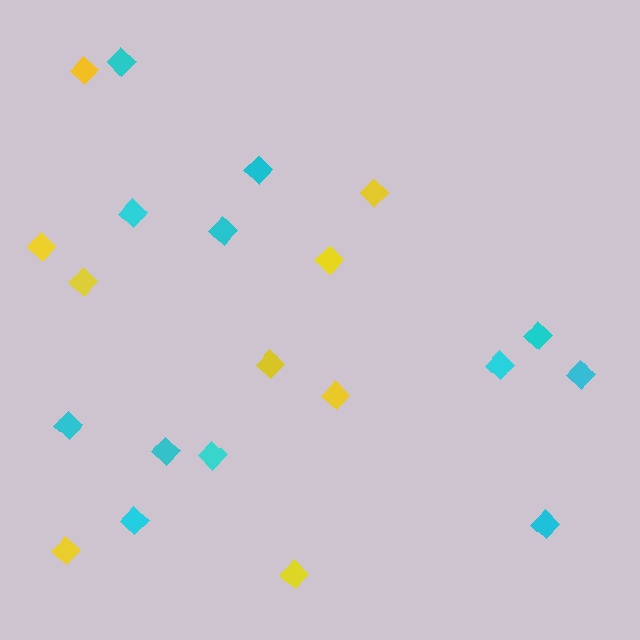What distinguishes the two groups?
There are 2 groups: one group of yellow diamonds (9) and one group of cyan diamonds (12).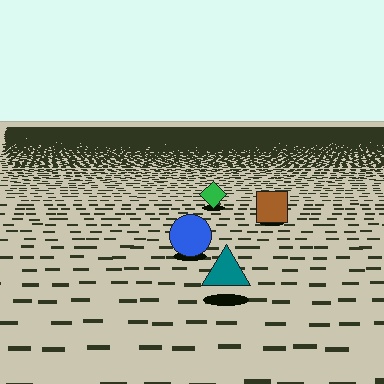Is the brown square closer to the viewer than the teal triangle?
No. The teal triangle is closer — you can tell from the texture gradient: the ground texture is coarser near it.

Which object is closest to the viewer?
The teal triangle is closest. The texture marks near it are larger and more spread out.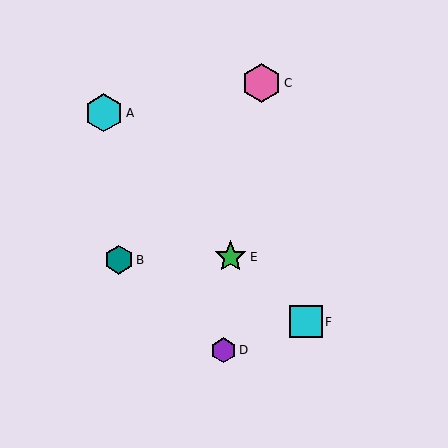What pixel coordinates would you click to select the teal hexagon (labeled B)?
Click at (119, 260) to select the teal hexagon B.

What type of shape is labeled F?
Shape F is a cyan square.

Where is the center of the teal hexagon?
The center of the teal hexagon is at (119, 260).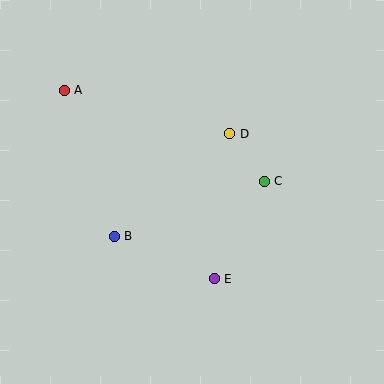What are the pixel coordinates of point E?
Point E is at (214, 279).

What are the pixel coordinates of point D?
Point D is at (230, 134).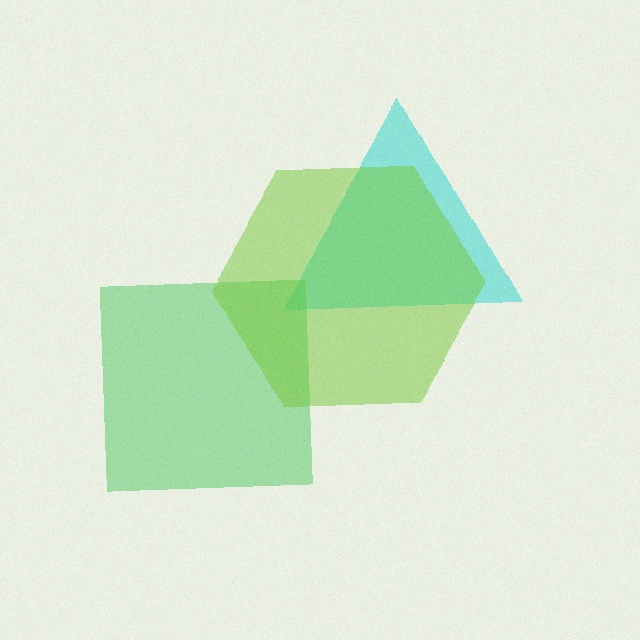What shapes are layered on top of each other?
The layered shapes are: a cyan triangle, a green square, a lime hexagon.